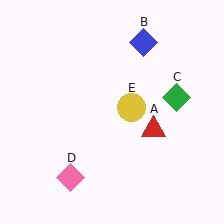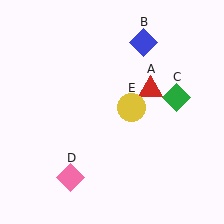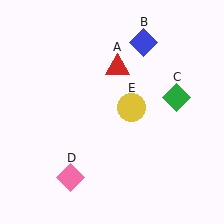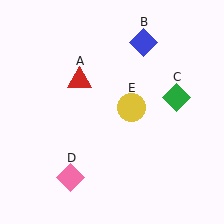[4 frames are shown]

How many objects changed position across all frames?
1 object changed position: red triangle (object A).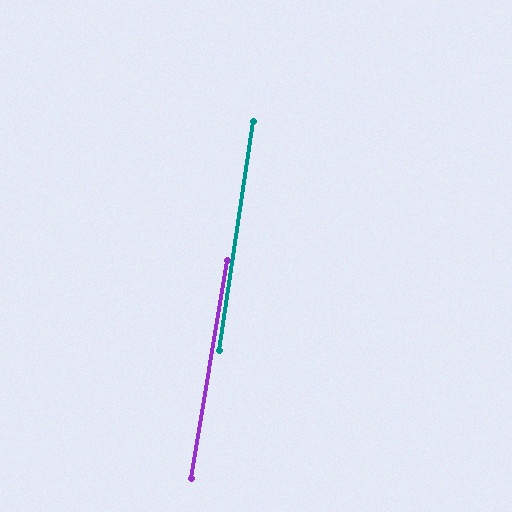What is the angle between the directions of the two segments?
Approximately 1 degree.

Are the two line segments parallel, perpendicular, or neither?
Parallel — their directions differ by only 1.1°.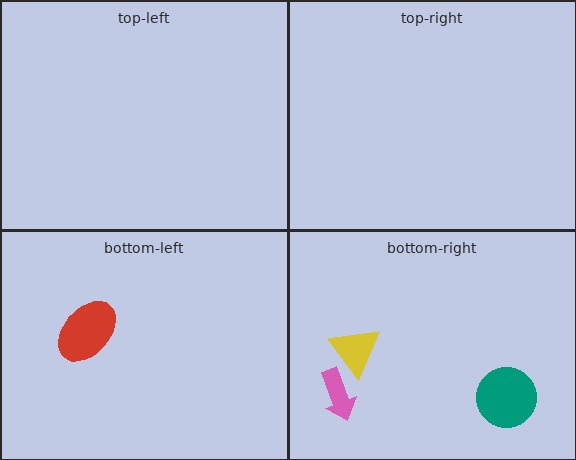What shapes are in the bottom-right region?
The teal circle, the yellow triangle, the pink arrow.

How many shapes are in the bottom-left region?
1.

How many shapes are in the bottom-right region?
3.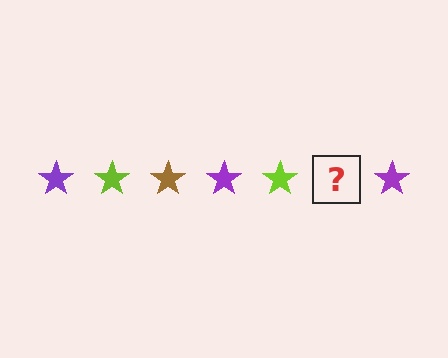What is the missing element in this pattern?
The missing element is a brown star.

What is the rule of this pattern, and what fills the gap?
The rule is that the pattern cycles through purple, lime, brown stars. The gap should be filled with a brown star.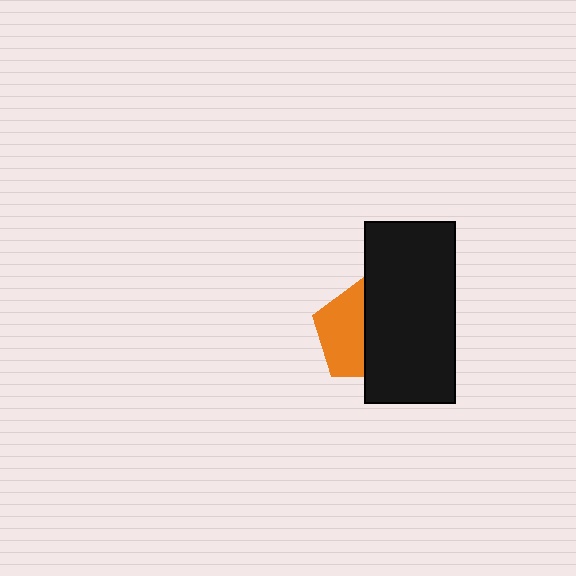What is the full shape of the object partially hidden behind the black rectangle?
The partially hidden object is an orange pentagon.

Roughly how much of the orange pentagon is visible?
About half of it is visible (roughly 50%).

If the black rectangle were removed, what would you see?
You would see the complete orange pentagon.